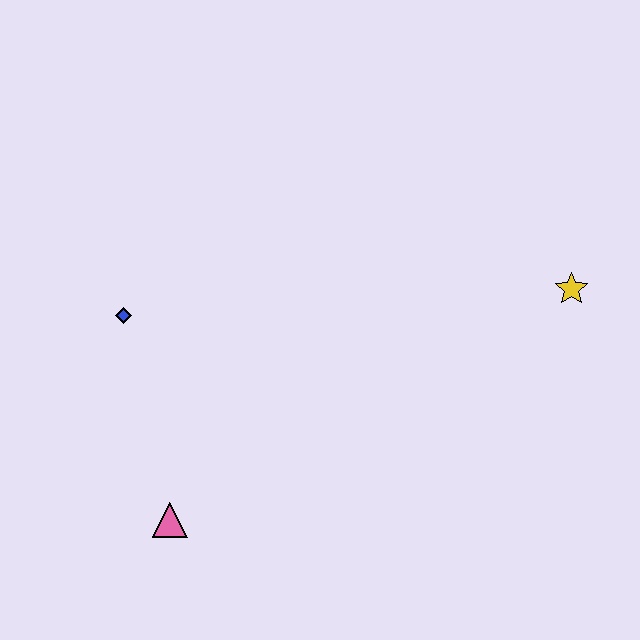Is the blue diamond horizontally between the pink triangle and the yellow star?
No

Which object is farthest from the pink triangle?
The yellow star is farthest from the pink triangle.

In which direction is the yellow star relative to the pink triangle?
The yellow star is to the right of the pink triangle.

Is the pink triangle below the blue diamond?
Yes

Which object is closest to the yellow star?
The blue diamond is closest to the yellow star.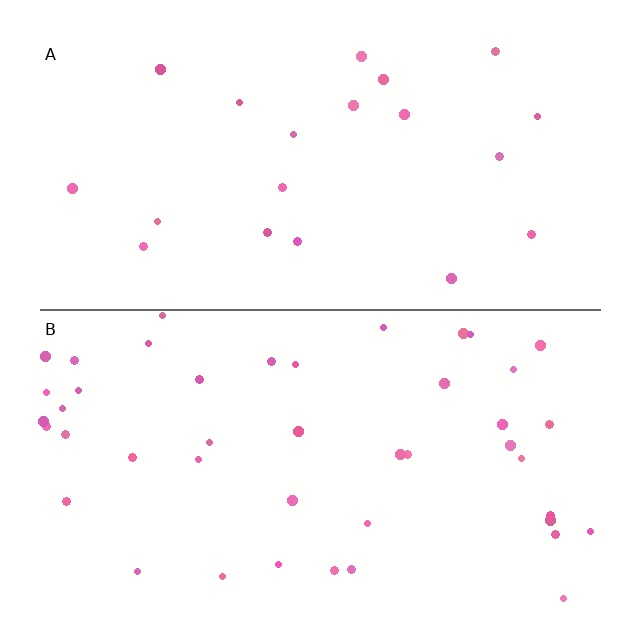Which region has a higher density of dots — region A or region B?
B (the bottom).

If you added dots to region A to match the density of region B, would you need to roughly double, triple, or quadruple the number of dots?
Approximately double.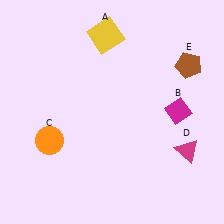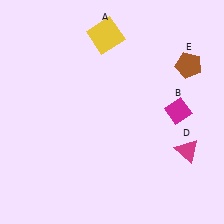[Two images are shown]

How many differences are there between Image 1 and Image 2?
There is 1 difference between the two images.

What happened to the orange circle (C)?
The orange circle (C) was removed in Image 2. It was in the bottom-left area of Image 1.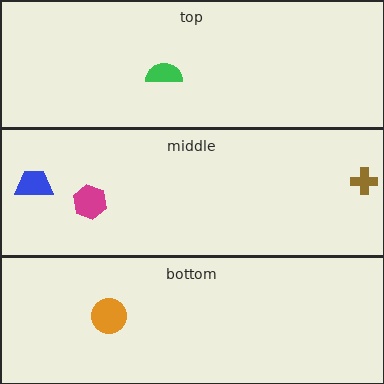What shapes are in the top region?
The green semicircle.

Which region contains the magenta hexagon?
The middle region.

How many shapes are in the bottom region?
1.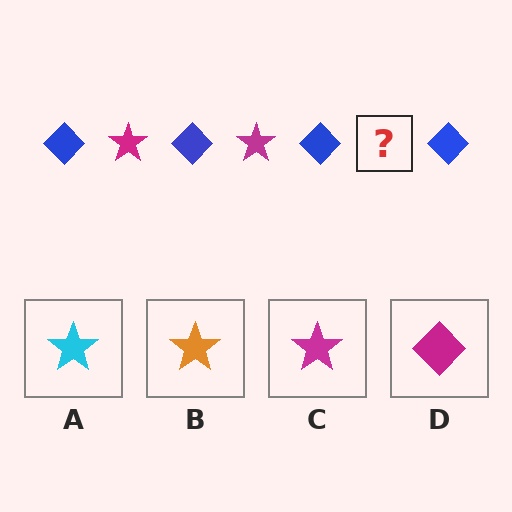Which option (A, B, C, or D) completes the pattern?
C.